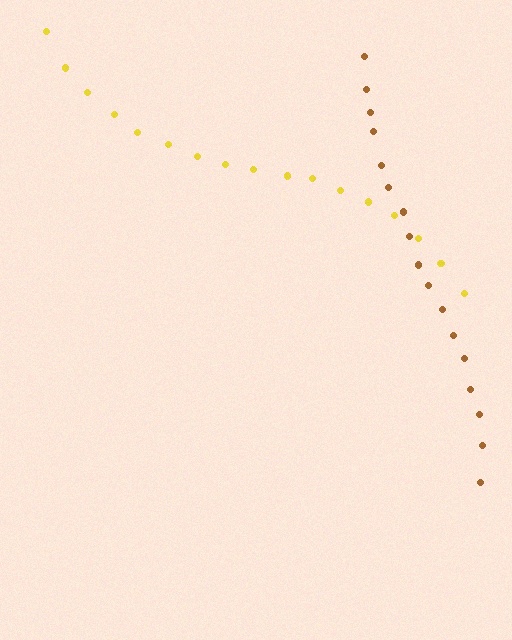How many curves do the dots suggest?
There are 2 distinct paths.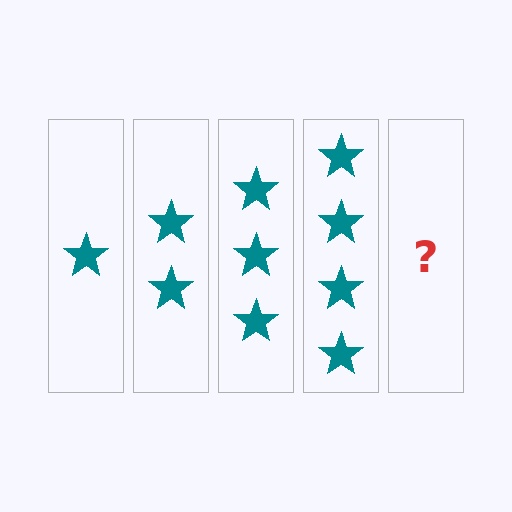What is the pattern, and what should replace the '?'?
The pattern is that each step adds one more star. The '?' should be 5 stars.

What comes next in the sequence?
The next element should be 5 stars.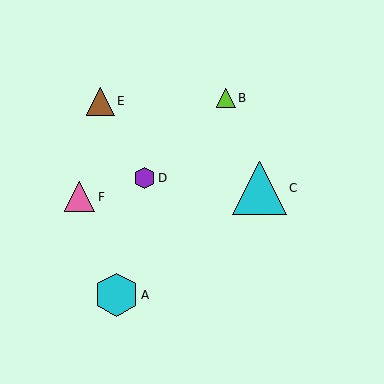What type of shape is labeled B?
Shape B is a lime triangle.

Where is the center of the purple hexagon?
The center of the purple hexagon is at (145, 178).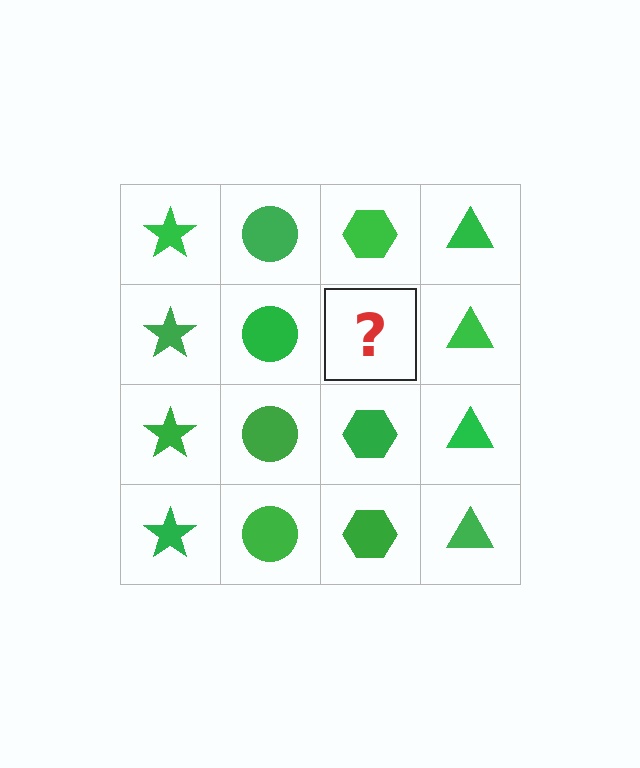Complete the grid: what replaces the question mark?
The question mark should be replaced with a green hexagon.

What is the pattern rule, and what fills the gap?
The rule is that each column has a consistent shape. The gap should be filled with a green hexagon.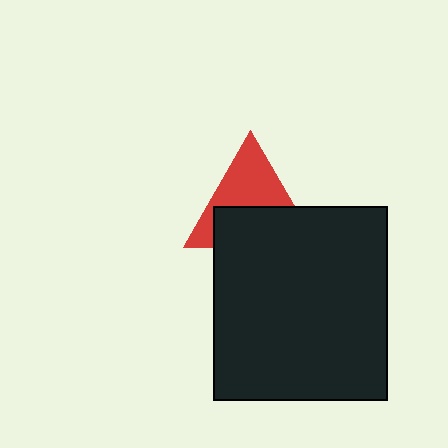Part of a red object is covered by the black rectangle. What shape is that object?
It is a triangle.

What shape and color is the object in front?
The object in front is a black rectangle.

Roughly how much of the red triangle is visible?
About half of it is visible (roughly 51%).